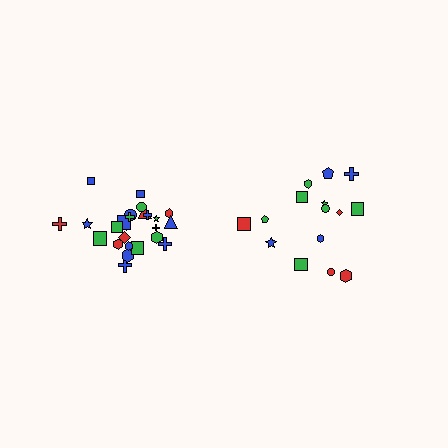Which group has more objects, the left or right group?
The left group.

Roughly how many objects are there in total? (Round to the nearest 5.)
Roughly 40 objects in total.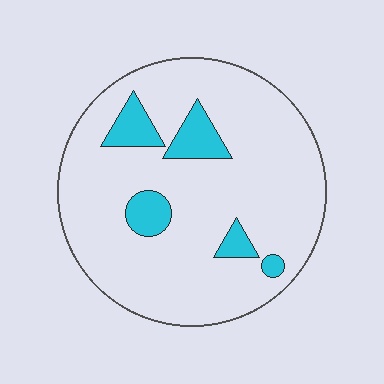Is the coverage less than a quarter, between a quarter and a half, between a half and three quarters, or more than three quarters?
Less than a quarter.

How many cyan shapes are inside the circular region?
5.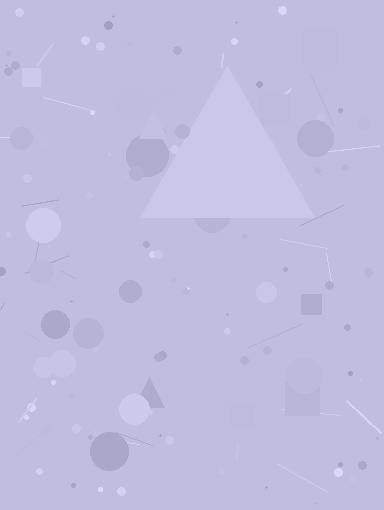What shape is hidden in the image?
A triangle is hidden in the image.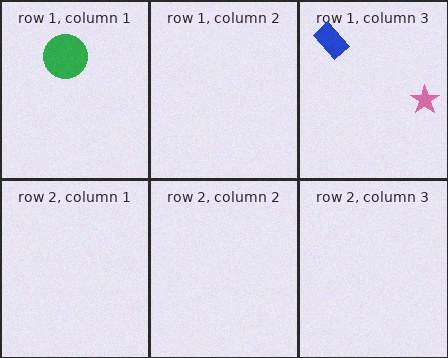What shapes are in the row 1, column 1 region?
The green circle.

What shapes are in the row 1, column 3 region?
The blue rectangle, the pink star.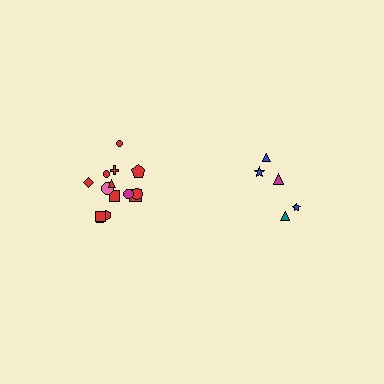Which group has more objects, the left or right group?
The left group.